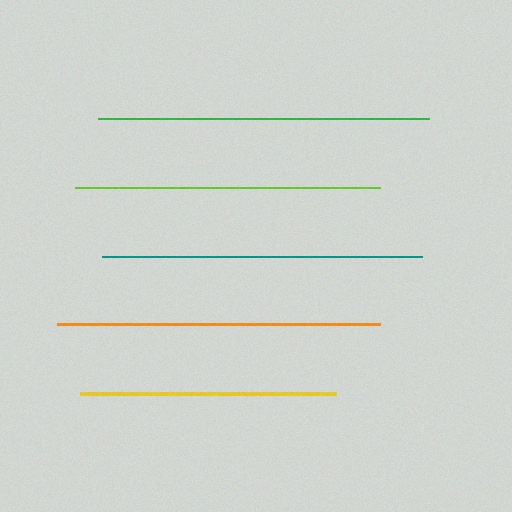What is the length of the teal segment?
The teal segment is approximately 320 pixels long.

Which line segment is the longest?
The green line is the longest at approximately 331 pixels.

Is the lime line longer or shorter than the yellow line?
The lime line is longer than the yellow line.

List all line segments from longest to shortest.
From longest to shortest: green, orange, teal, lime, yellow.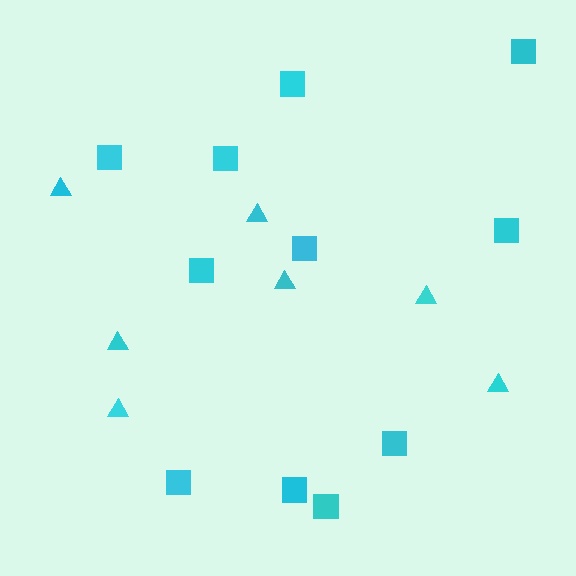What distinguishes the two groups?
There are 2 groups: one group of triangles (7) and one group of squares (11).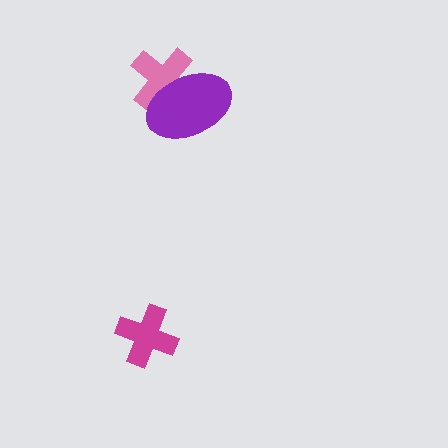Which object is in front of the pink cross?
The purple ellipse is in front of the pink cross.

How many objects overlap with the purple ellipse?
1 object overlaps with the purple ellipse.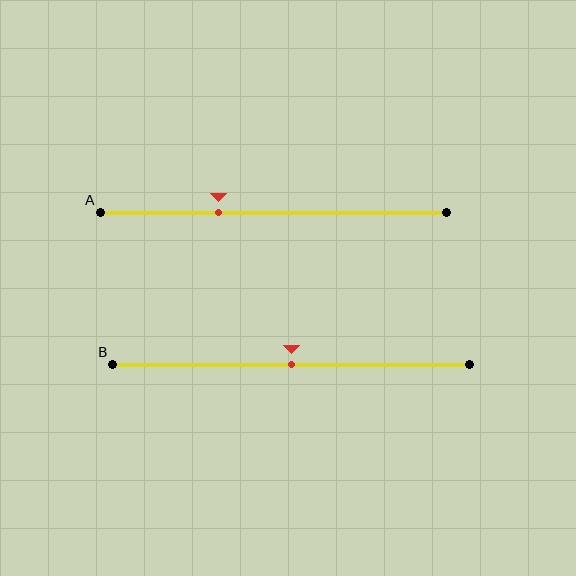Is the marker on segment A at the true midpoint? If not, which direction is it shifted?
No, the marker on segment A is shifted to the left by about 16% of the segment length.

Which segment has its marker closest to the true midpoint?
Segment B has its marker closest to the true midpoint.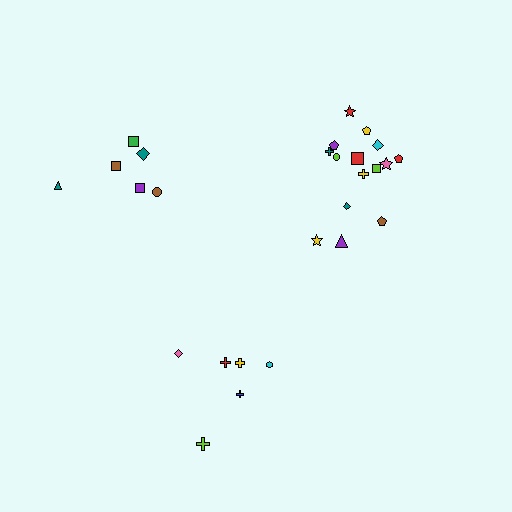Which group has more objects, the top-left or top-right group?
The top-right group.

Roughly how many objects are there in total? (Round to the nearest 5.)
Roughly 25 objects in total.